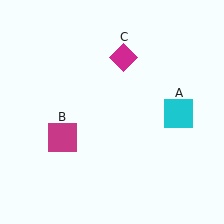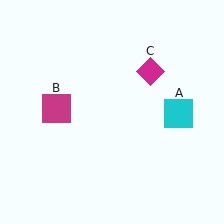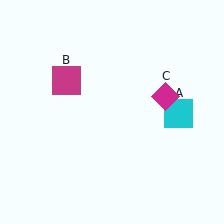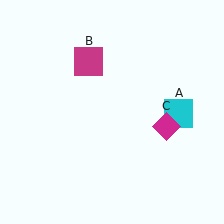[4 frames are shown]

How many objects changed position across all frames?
2 objects changed position: magenta square (object B), magenta diamond (object C).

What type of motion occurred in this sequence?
The magenta square (object B), magenta diamond (object C) rotated clockwise around the center of the scene.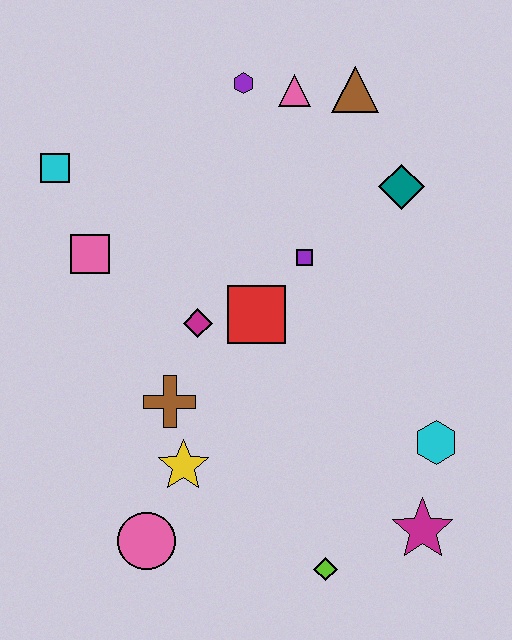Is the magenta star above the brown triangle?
No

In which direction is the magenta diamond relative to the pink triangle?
The magenta diamond is below the pink triangle.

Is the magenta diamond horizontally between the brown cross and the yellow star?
No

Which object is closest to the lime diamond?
The magenta star is closest to the lime diamond.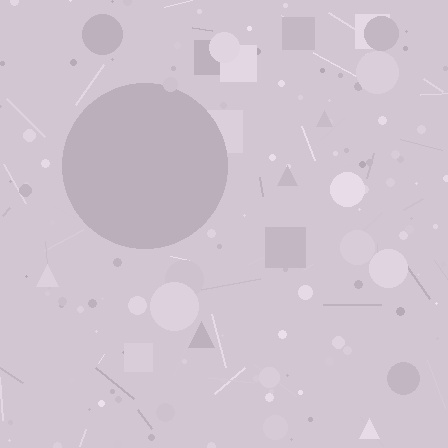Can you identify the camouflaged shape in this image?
The camouflaged shape is a circle.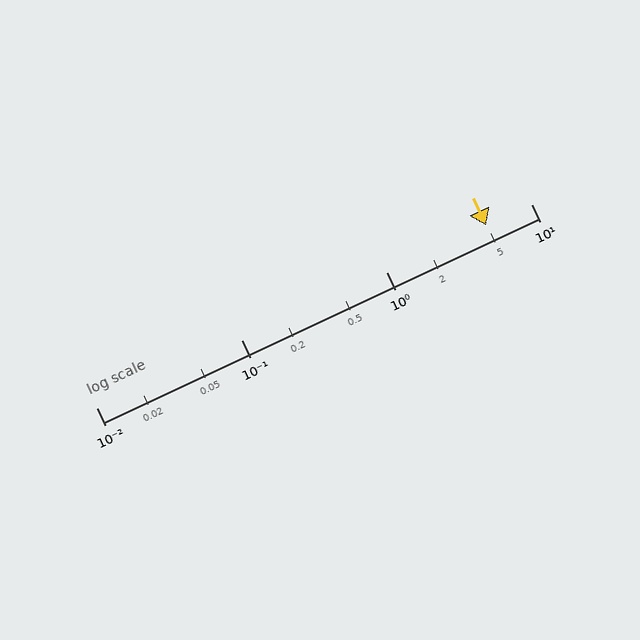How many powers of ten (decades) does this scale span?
The scale spans 3 decades, from 0.01 to 10.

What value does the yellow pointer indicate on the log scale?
The pointer indicates approximately 4.9.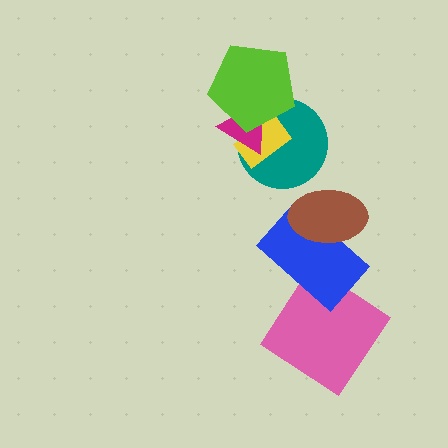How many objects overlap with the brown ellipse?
1 object overlaps with the brown ellipse.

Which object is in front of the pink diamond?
The blue rectangle is in front of the pink diamond.